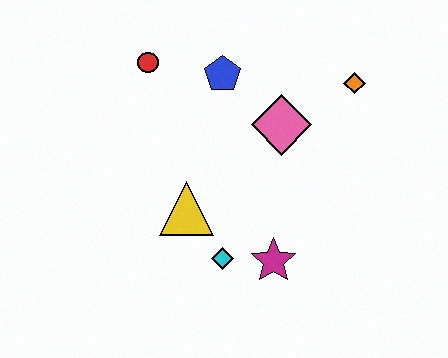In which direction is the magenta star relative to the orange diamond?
The magenta star is below the orange diamond.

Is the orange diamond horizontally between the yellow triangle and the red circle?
No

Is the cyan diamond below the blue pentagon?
Yes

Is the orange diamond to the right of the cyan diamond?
Yes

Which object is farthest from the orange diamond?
The cyan diamond is farthest from the orange diamond.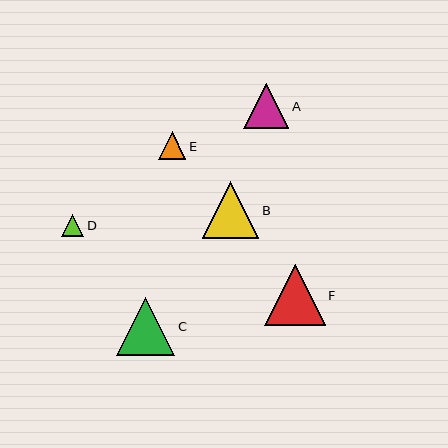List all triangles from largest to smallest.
From largest to smallest: F, C, B, A, E, D.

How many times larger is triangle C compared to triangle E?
Triangle C is approximately 2.1 times the size of triangle E.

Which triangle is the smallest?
Triangle D is the smallest with a size of approximately 22 pixels.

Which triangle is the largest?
Triangle F is the largest with a size of approximately 61 pixels.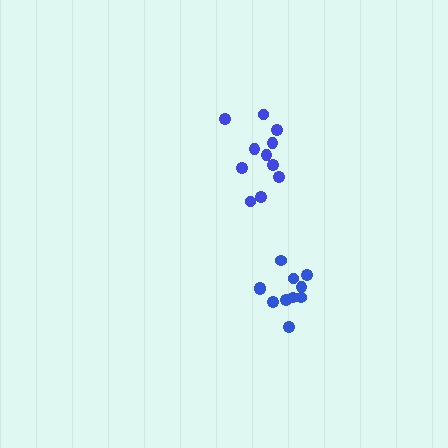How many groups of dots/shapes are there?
There are 2 groups.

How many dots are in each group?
Group 1: 11 dots, Group 2: 11 dots (22 total).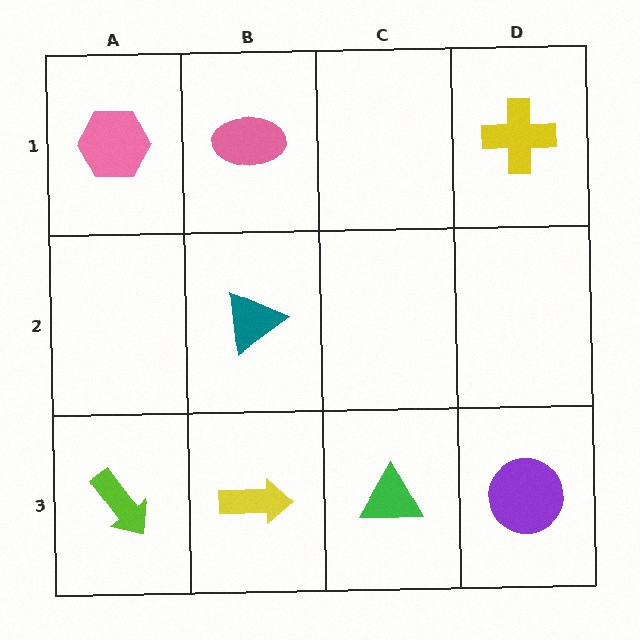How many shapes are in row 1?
3 shapes.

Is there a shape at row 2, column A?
No, that cell is empty.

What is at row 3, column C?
A green triangle.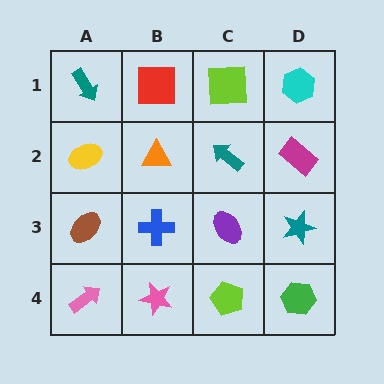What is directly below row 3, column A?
A pink arrow.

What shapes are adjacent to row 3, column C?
A teal arrow (row 2, column C), a lime pentagon (row 4, column C), a blue cross (row 3, column B), a teal star (row 3, column D).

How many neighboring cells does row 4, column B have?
3.